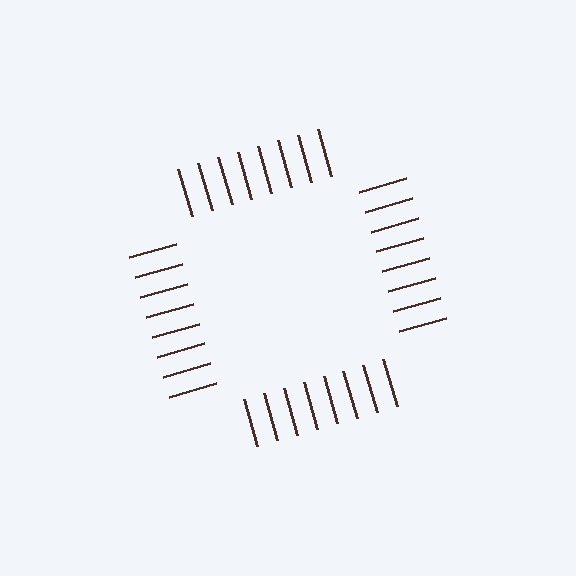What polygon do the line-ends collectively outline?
An illusory square — the line segments terminate on its edges but no continuous stroke is drawn.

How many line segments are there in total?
32 — 8 along each of the 4 edges.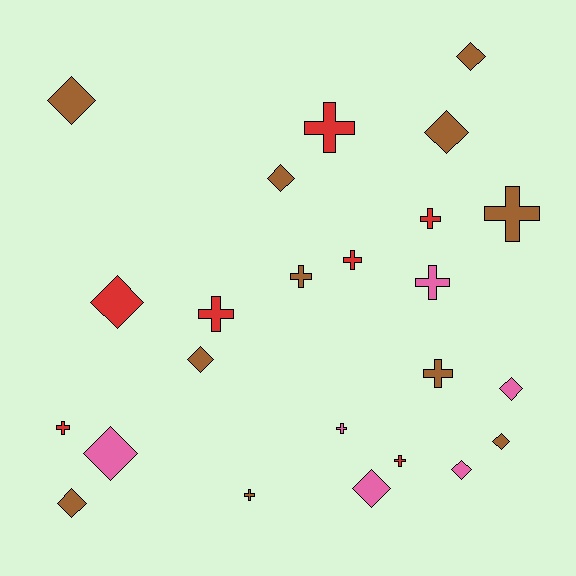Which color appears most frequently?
Brown, with 11 objects.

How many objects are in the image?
There are 24 objects.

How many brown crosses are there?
There are 4 brown crosses.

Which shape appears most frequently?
Cross, with 12 objects.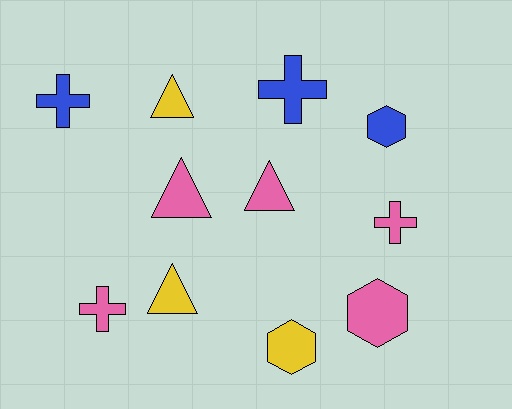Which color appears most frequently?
Pink, with 5 objects.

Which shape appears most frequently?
Cross, with 4 objects.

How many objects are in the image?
There are 11 objects.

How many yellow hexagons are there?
There is 1 yellow hexagon.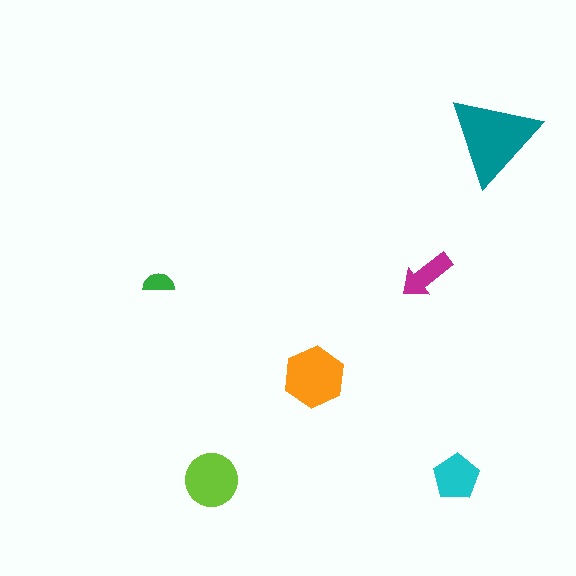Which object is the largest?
The teal triangle.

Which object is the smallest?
The green semicircle.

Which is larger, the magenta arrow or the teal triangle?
The teal triangle.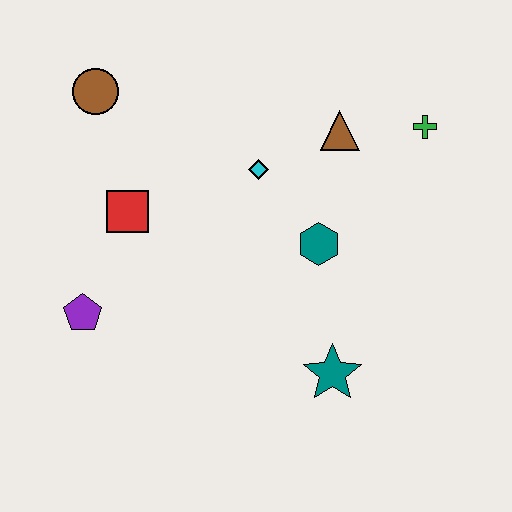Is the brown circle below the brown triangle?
No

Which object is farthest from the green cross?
The purple pentagon is farthest from the green cross.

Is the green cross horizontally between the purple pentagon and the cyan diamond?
No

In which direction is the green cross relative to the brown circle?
The green cross is to the right of the brown circle.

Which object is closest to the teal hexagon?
The cyan diamond is closest to the teal hexagon.